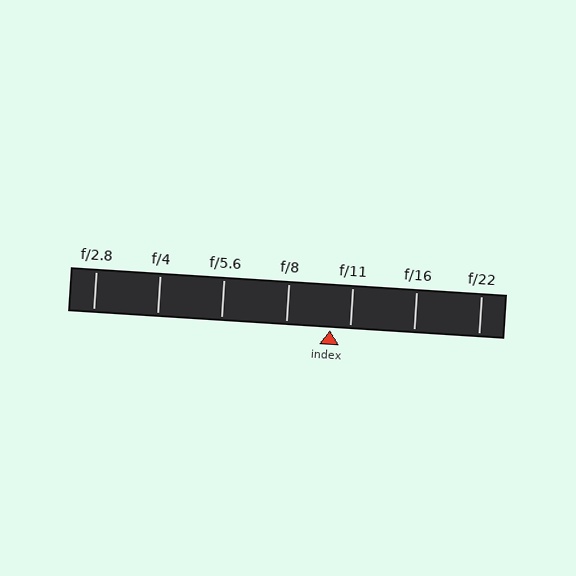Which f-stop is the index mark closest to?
The index mark is closest to f/11.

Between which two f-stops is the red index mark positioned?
The index mark is between f/8 and f/11.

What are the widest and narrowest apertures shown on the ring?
The widest aperture shown is f/2.8 and the narrowest is f/22.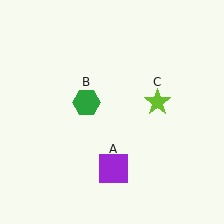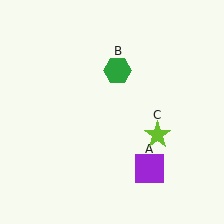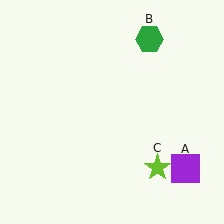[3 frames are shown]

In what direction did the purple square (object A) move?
The purple square (object A) moved right.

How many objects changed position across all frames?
3 objects changed position: purple square (object A), green hexagon (object B), lime star (object C).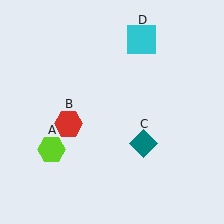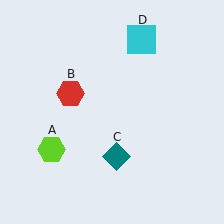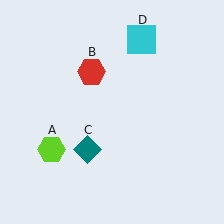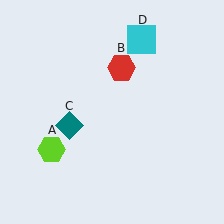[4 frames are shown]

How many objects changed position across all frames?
2 objects changed position: red hexagon (object B), teal diamond (object C).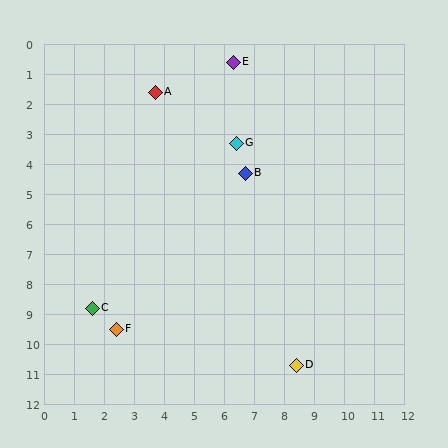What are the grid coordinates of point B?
Point B is at approximately (6.7, 4.3).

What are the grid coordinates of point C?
Point C is at approximately (1.6, 8.8).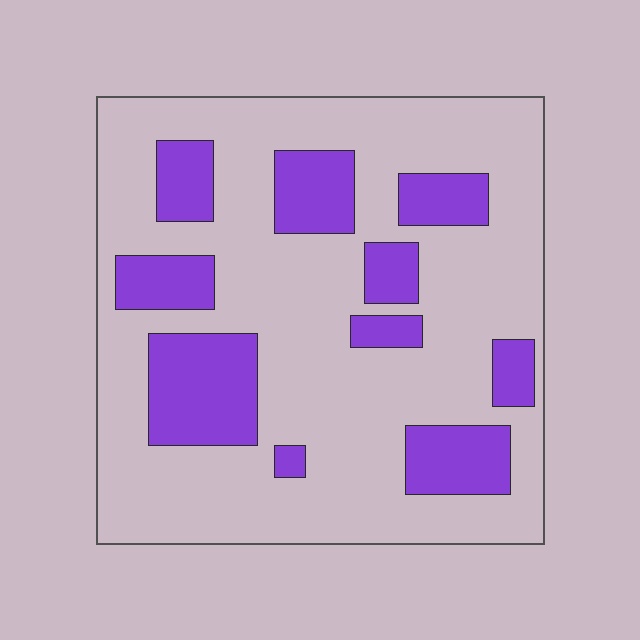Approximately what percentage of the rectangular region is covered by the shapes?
Approximately 25%.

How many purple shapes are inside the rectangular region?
10.